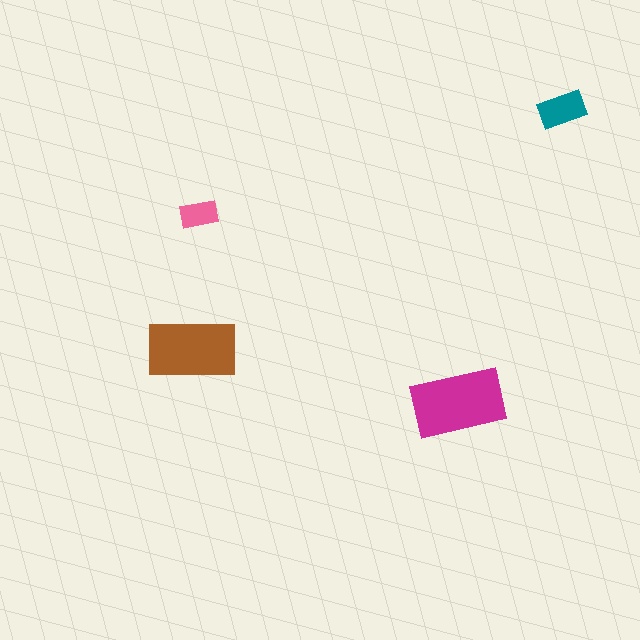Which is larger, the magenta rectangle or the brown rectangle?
The magenta one.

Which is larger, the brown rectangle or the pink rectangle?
The brown one.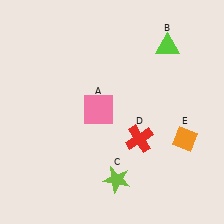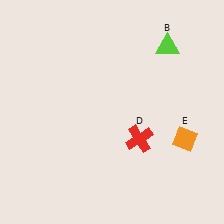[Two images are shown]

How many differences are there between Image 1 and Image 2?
There are 2 differences between the two images.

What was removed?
The lime star (C), the pink square (A) were removed in Image 2.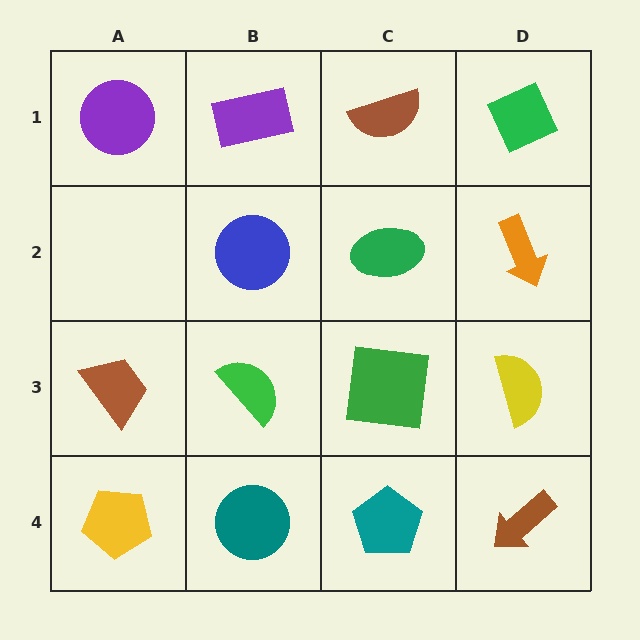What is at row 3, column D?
A yellow semicircle.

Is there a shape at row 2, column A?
No, that cell is empty.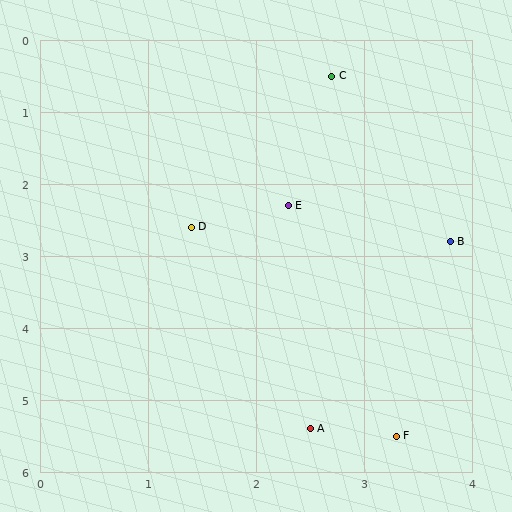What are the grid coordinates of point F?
Point F is at approximately (3.3, 5.5).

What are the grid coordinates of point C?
Point C is at approximately (2.7, 0.5).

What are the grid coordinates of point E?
Point E is at approximately (2.3, 2.3).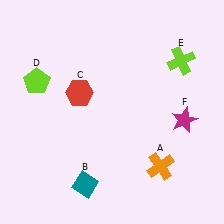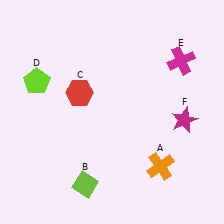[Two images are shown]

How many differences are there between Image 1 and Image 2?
There are 2 differences between the two images.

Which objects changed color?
B changed from teal to lime. E changed from lime to magenta.